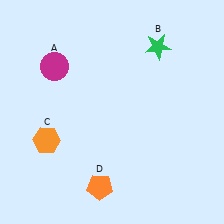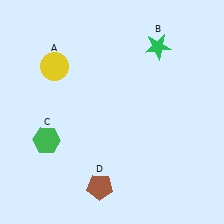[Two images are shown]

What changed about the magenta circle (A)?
In Image 1, A is magenta. In Image 2, it changed to yellow.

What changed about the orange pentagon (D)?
In Image 1, D is orange. In Image 2, it changed to brown.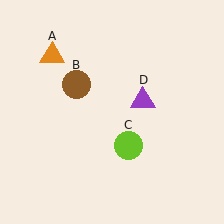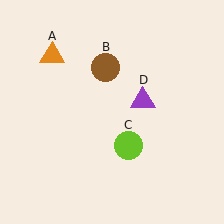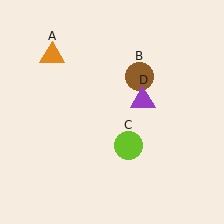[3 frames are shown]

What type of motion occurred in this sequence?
The brown circle (object B) rotated clockwise around the center of the scene.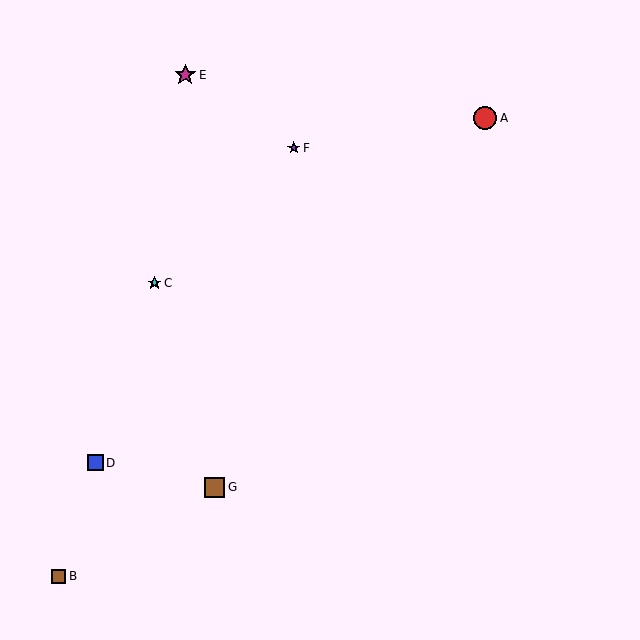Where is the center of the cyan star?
The center of the cyan star is at (154, 283).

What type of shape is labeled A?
Shape A is a red circle.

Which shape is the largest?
The red circle (labeled A) is the largest.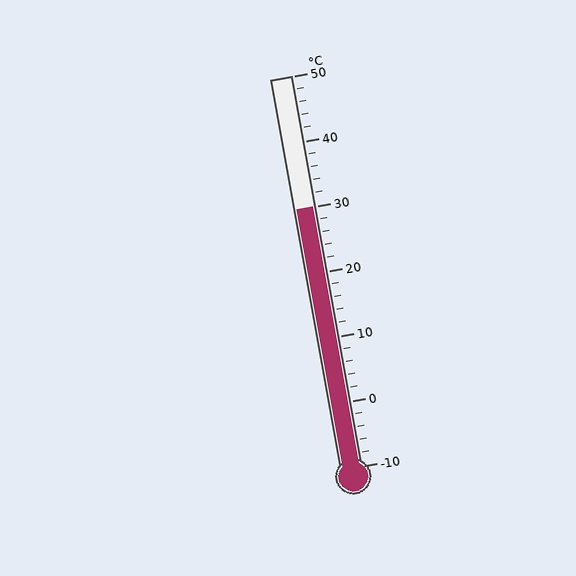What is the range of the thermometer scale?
The thermometer scale ranges from -10°C to 50°C.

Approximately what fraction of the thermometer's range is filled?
The thermometer is filled to approximately 65% of its range.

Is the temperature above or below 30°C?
The temperature is at 30°C.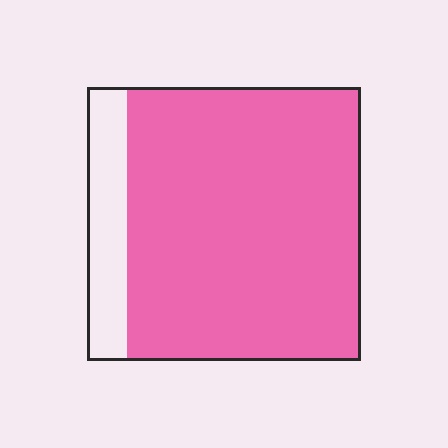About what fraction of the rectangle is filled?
About five sixths (5/6).